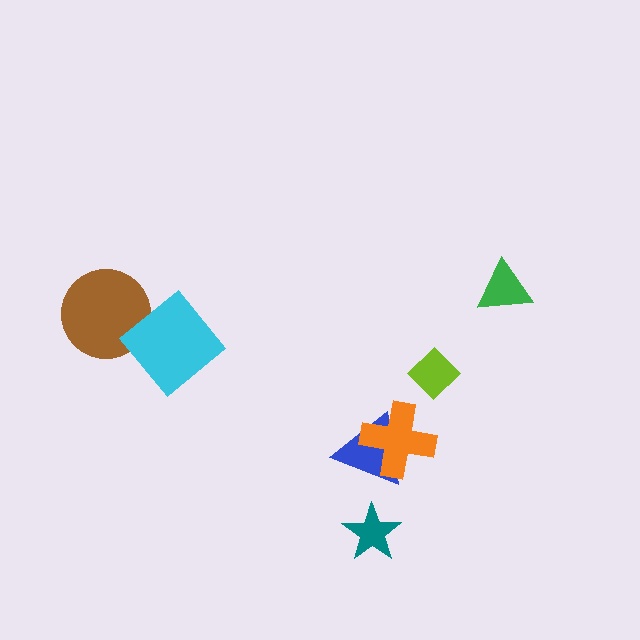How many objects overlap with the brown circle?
1 object overlaps with the brown circle.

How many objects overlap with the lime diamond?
0 objects overlap with the lime diamond.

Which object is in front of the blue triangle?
The orange cross is in front of the blue triangle.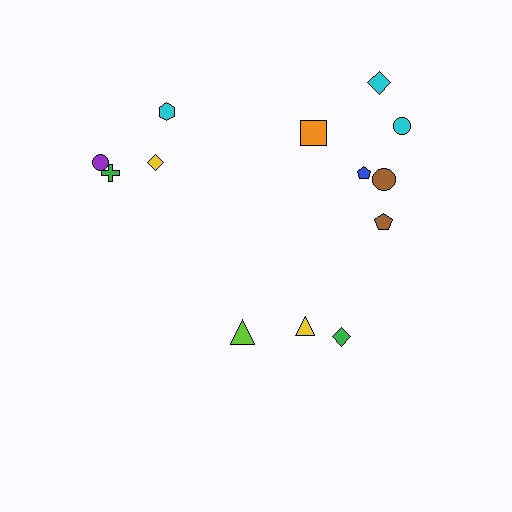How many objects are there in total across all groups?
There are 13 objects.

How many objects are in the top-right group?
There are 6 objects.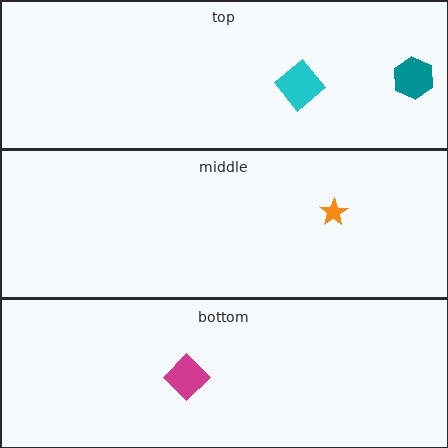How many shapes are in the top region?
2.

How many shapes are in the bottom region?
1.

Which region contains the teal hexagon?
The top region.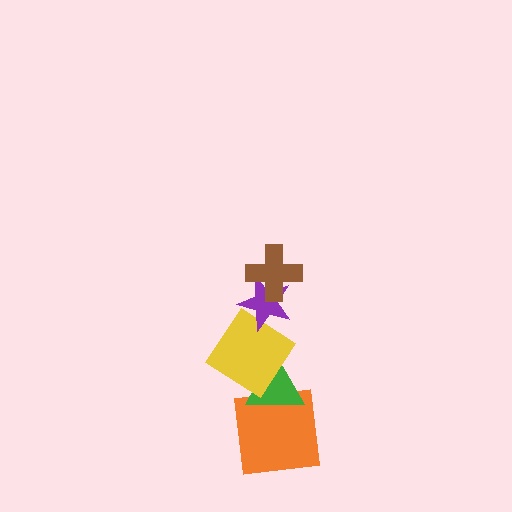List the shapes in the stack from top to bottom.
From top to bottom: the brown cross, the purple star, the yellow diamond, the green triangle, the orange square.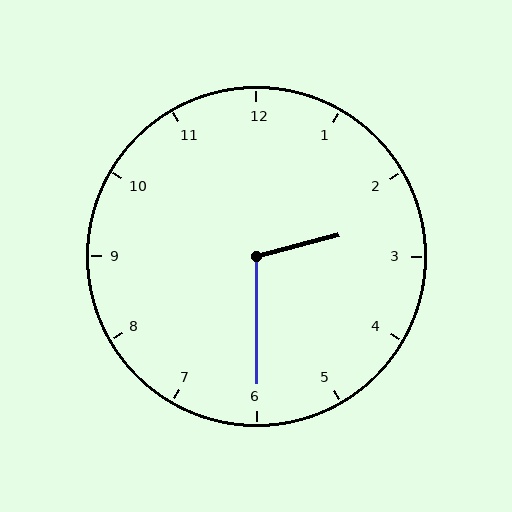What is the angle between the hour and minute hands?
Approximately 105 degrees.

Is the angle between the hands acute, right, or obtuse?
It is obtuse.